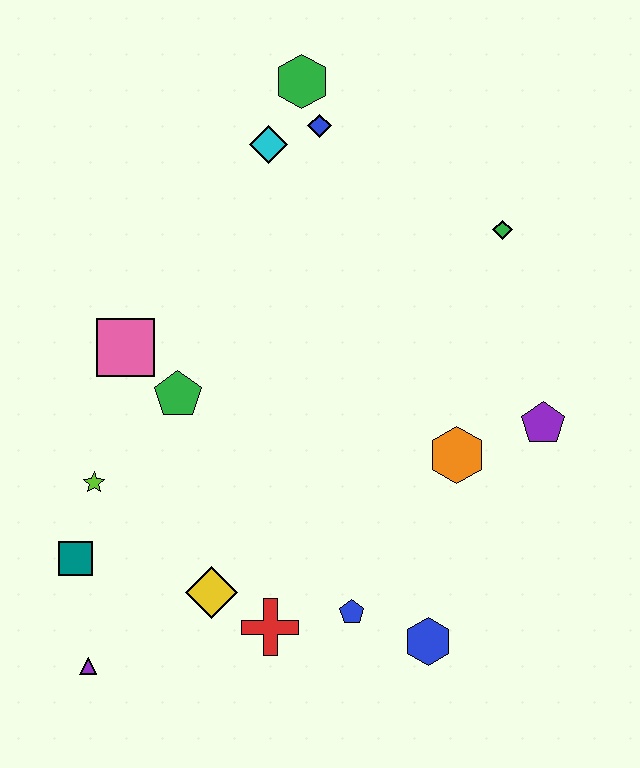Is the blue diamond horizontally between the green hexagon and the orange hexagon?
Yes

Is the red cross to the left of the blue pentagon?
Yes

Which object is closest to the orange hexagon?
The purple pentagon is closest to the orange hexagon.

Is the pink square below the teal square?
No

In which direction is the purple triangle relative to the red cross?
The purple triangle is to the left of the red cross.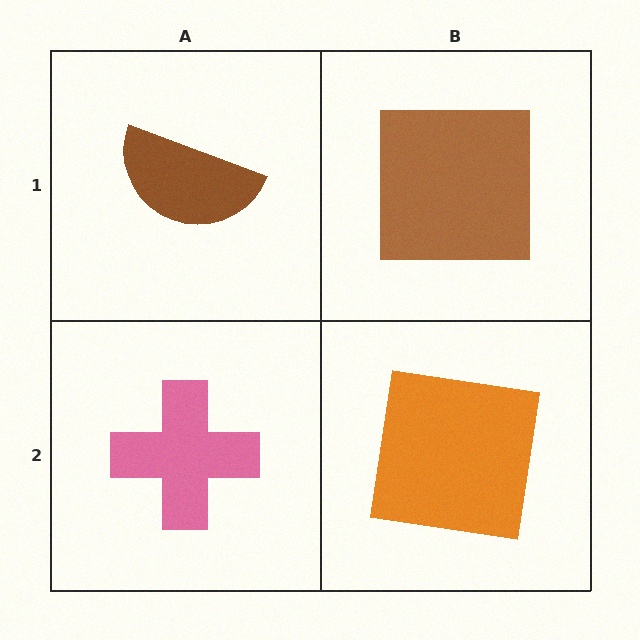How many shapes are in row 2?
2 shapes.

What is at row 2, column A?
A pink cross.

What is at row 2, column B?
An orange square.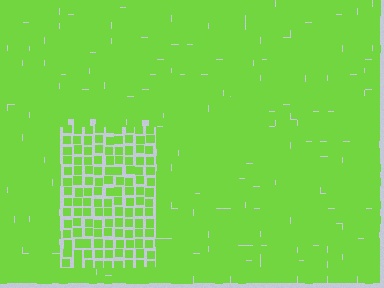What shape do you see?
I see a rectangle.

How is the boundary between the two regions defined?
The boundary is defined by a change in element density (approximately 1.9x ratio). All elements are the same color, size, and shape.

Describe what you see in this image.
The image contains small lime elements arranged at two different densities. A rectangle-shaped region is visible where the elements are less densely packed than the surrounding area.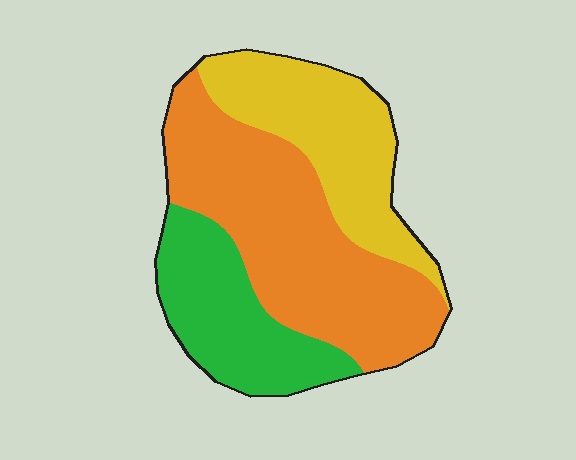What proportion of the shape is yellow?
Yellow takes up between a quarter and a half of the shape.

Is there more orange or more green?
Orange.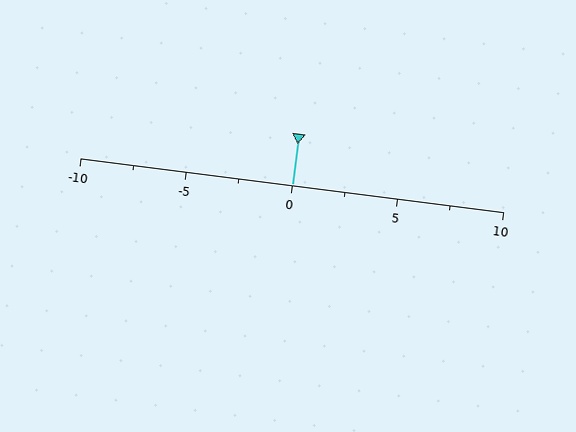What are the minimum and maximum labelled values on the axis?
The axis runs from -10 to 10.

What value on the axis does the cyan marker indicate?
The marker indicates approximately 0.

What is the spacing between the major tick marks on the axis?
The major ticks are spaced 5 apart.